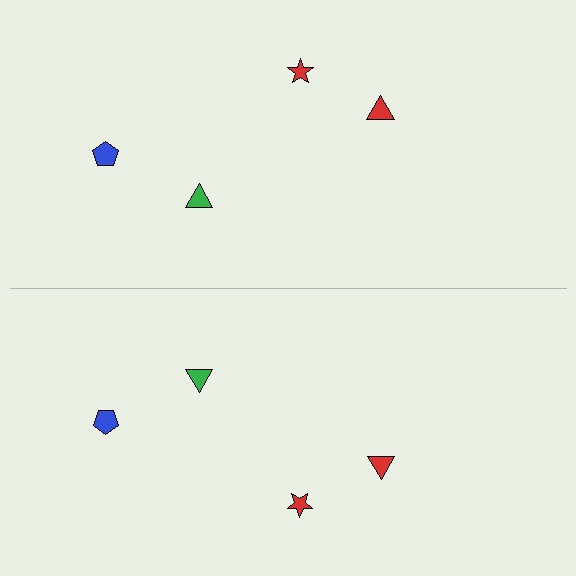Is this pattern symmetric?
Yes, this pattern has bilateral (reflection) symmetry.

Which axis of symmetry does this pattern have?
The pattern has a horizontal axis of symmetry running through the center of the image.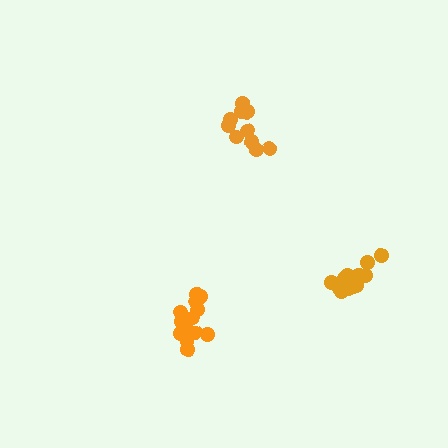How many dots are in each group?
Group 1: 14 dots, Group 2: 13 dots, Group 3: 10 dots (37 total).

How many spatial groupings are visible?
There are 3 spatial groupings.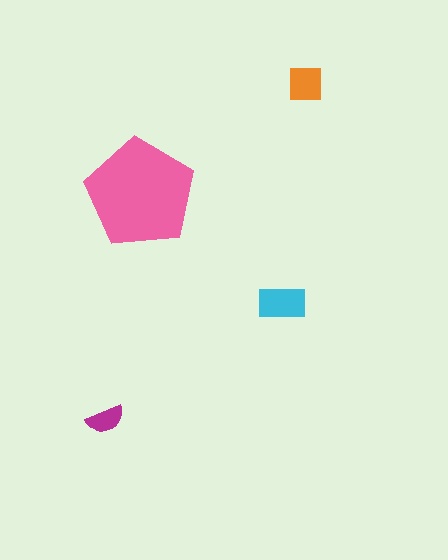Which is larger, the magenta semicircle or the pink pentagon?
The pink pentagon.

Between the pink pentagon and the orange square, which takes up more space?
The pink pentagon.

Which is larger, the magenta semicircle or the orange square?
The orange square.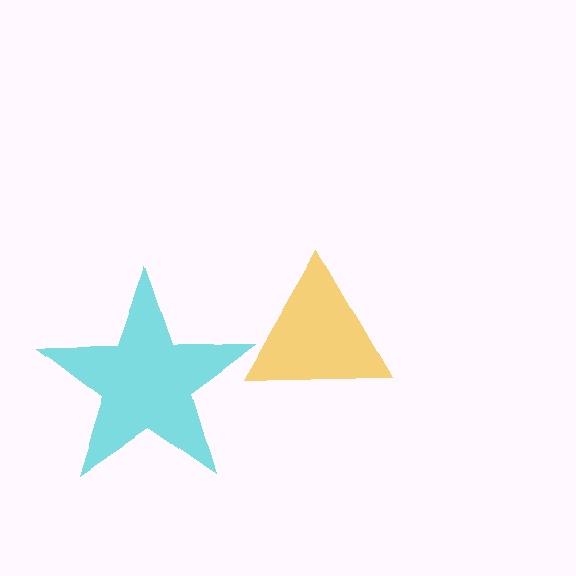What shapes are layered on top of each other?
The layered shapes are: a cyan star, a yellow triangle.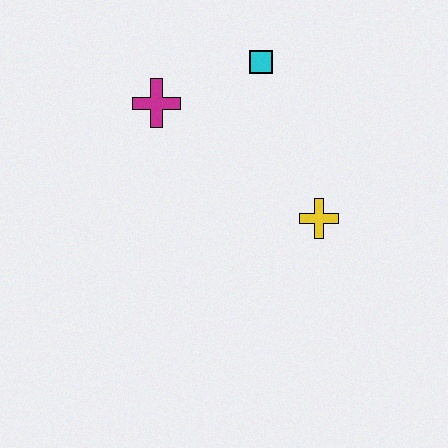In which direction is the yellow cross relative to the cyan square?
The yellow cross is below the cyan square.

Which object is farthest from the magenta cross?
The yellow cross is farthest from the magenta cross.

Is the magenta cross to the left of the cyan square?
Yes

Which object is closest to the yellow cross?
The cyan square is closest to the yellow cross.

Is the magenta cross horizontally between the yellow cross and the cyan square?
No